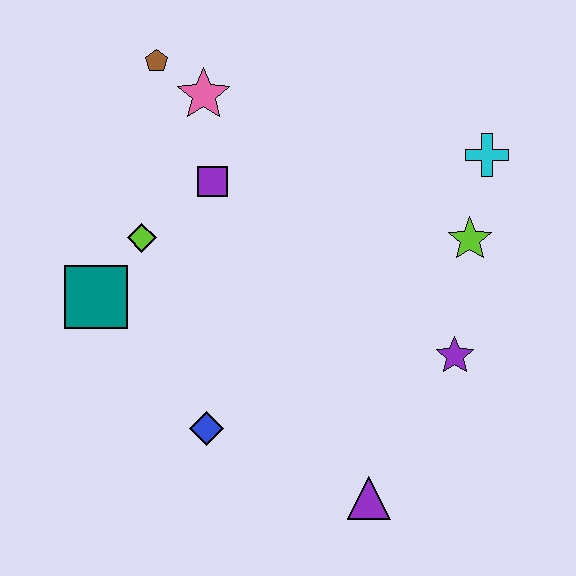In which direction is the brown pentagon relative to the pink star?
The brown pentagon is to the left of the pink star.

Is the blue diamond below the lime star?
Yes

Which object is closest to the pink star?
The brown pentagon is closest to the pink star.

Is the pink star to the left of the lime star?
Yes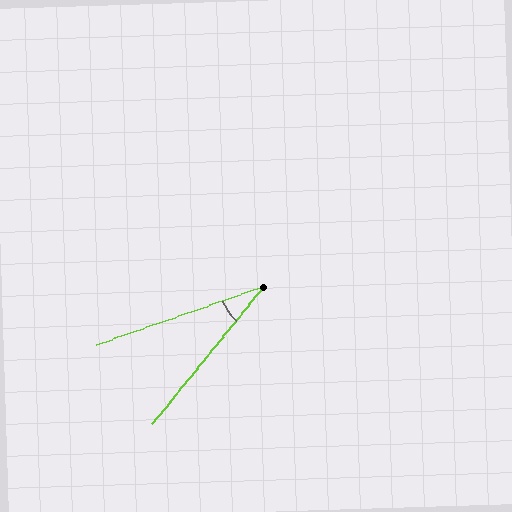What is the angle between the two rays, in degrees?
Approximately 32 degrees.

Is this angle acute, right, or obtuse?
It is acute.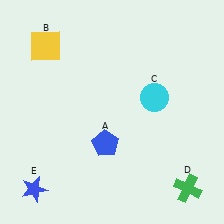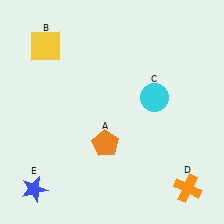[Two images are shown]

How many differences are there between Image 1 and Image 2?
There are 2 differences between the two images.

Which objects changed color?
A changed from blue to orange. D changed from green to orange.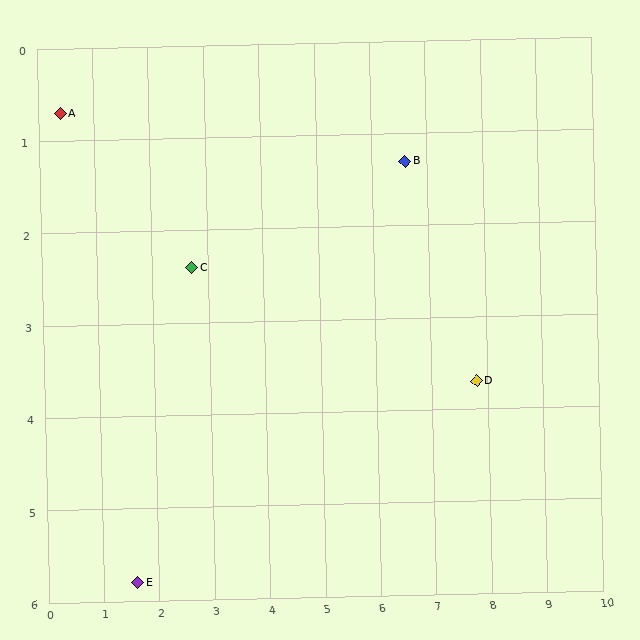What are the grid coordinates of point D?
Point D is at approximately (7.8, 3.7).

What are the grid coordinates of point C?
Point C is at approximately (2.7, 2.4).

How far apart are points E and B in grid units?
Points E and B are about 6.7 grid units apart.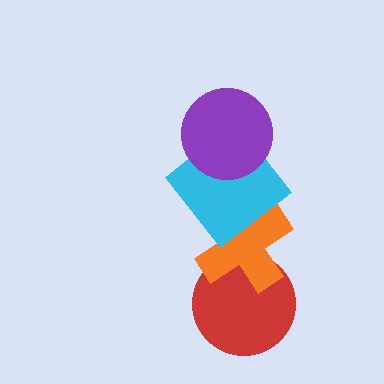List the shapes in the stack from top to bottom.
From top to bottom: the purple circle, the cyan diamond, the orange cross, the red circle.